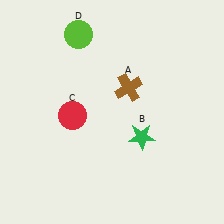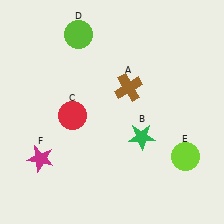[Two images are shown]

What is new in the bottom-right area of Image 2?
A lime circle (E) was added in the bottom-right area of Image 2.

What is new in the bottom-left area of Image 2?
A magenta star (F) was added in the bottom-left area of Image 2.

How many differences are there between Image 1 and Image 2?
There are 2 differences between the two images.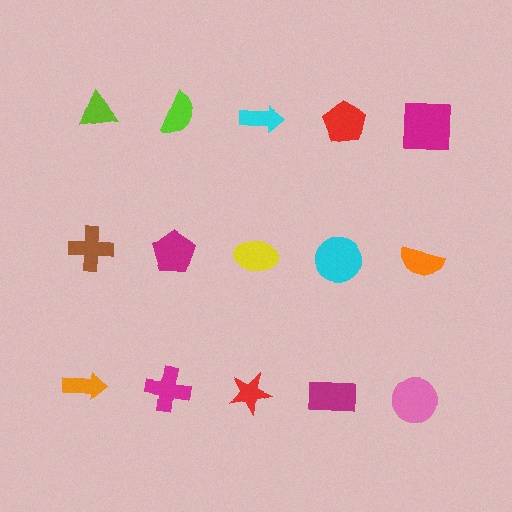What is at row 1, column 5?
A magenta square.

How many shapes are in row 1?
5 shapes.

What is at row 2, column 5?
An orange semicircle.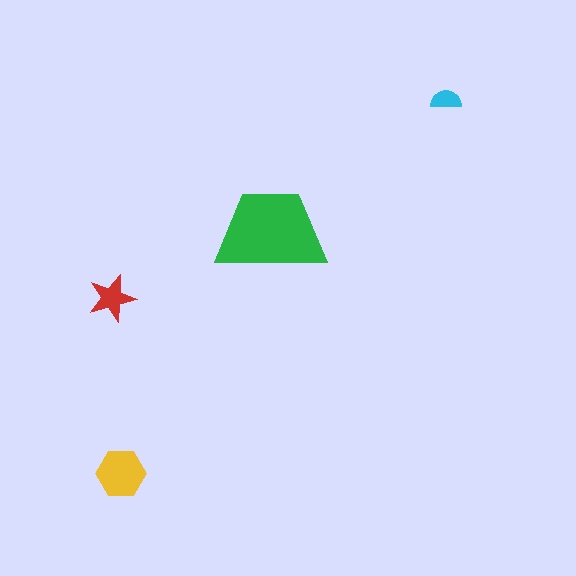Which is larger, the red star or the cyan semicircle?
The red star.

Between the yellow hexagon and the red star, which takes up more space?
The yellow hexagon.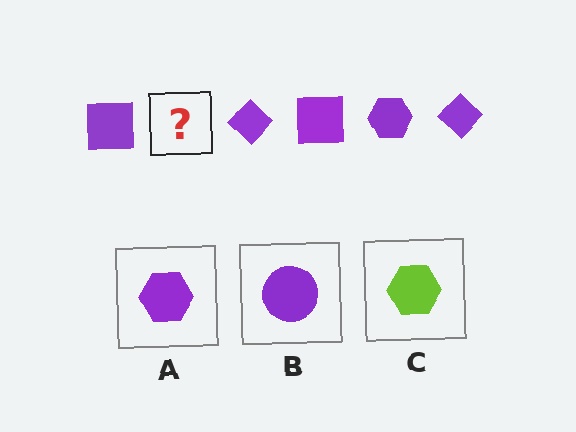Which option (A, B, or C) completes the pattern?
A.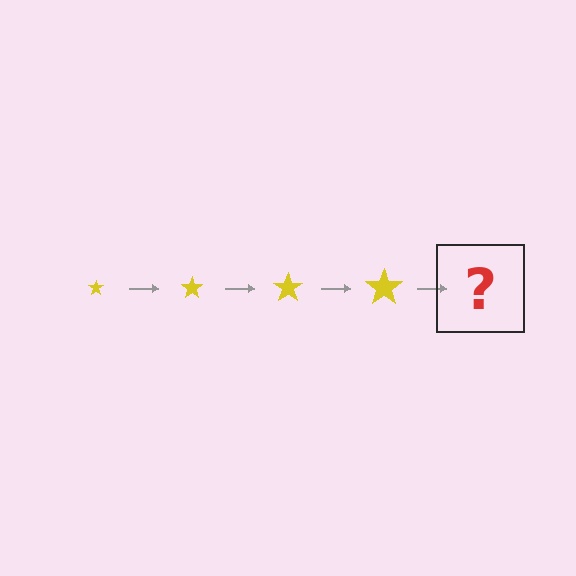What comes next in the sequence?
The next element should be a yellow star, larger than the previous one.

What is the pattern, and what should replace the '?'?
The pattern is that the star gets progressively larger each step. The '?' should be a yellow star, larger than the previous one.